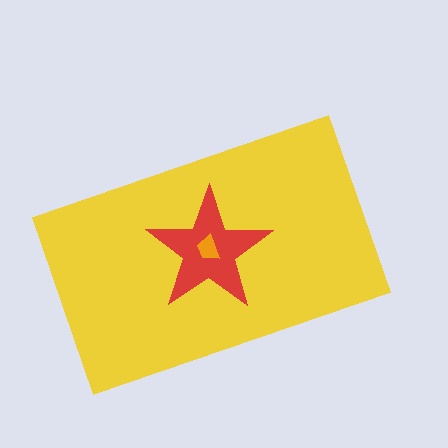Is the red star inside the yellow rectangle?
Yes.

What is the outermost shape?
The yellow rectangle.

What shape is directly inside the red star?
The orange trapezoid.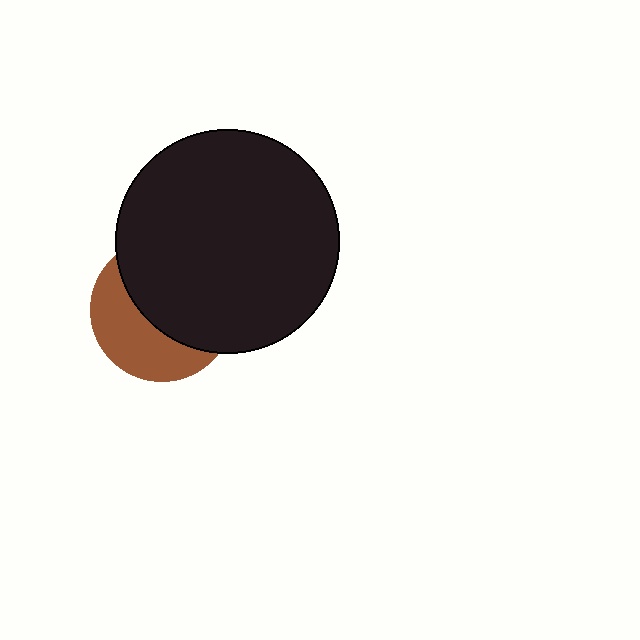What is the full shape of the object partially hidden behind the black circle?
The partially hidden object is a brown circle.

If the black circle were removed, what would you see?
You would see the complete brown circle.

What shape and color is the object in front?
The object in front is a black circle.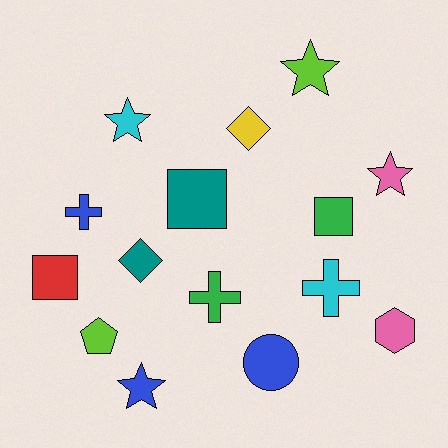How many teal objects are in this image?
There are 2 teal objects.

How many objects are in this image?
There are 15 objects.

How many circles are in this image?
There is 1 circle.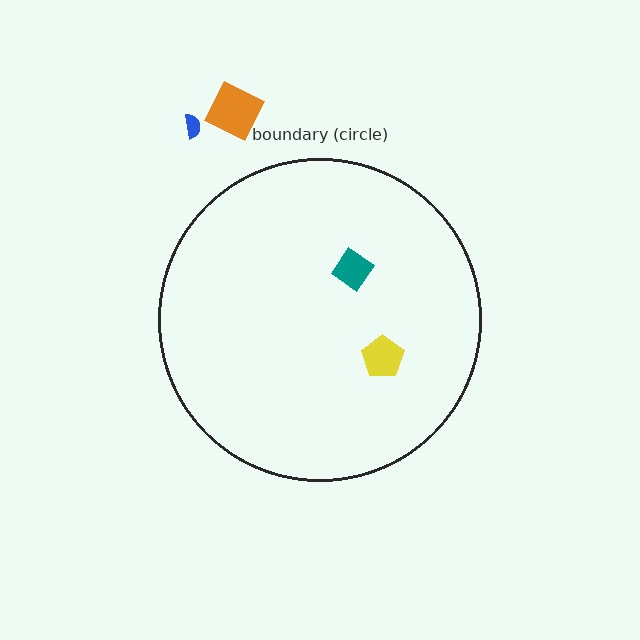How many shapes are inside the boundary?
2 inside, 2 outside.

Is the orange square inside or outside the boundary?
Outside.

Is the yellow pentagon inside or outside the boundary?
Inside.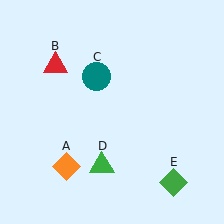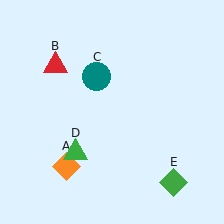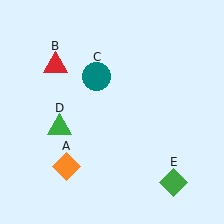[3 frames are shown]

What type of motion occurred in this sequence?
The green triangle (object D) rotated clockwise around the center of the scene.